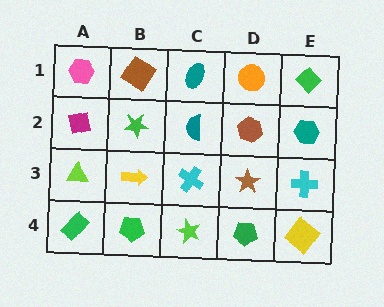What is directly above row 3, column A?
A magenta square.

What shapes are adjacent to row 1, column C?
A teal semicircle (row 2, column C), a brown diamond (row 1, column B), an orange circle (row 1, column D).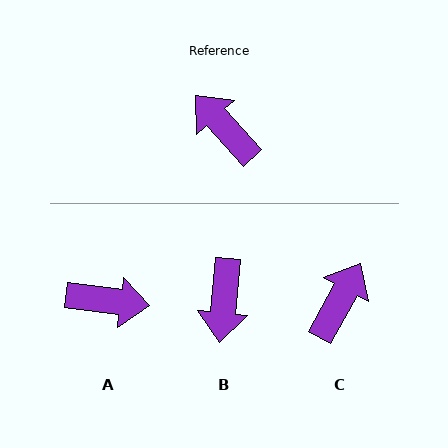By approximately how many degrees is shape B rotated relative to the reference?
Approximately 132 degrees counter-clockwise.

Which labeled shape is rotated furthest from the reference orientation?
A, about 140 degrees away.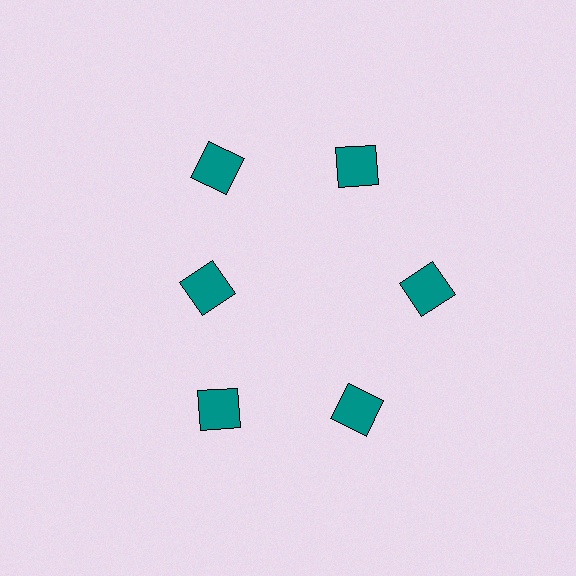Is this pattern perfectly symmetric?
No. The 6 teal squares are arranged in a ring, but one element near the 9 o'clock position is pulled inward toward the center, breaking the 6-fold rotational symmetry.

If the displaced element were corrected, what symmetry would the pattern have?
It would have 6-fold rotational symmetry — the pattern would map onto itself every 60 degrees.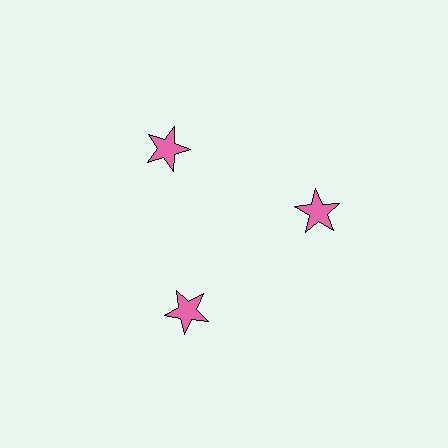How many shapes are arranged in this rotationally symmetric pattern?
There are 3 shapes, arranged in 3 groups of 1.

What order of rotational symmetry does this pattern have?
This pattern has 3-fold rotational symmetry.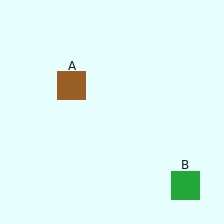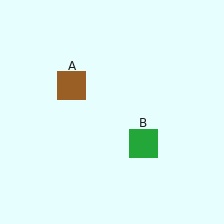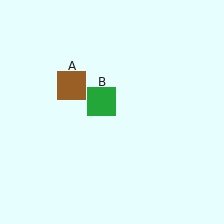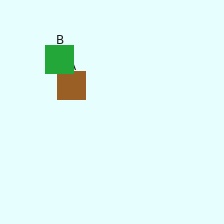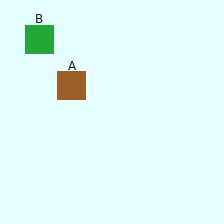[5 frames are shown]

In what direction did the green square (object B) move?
The green square (object B) moved up and to the left.